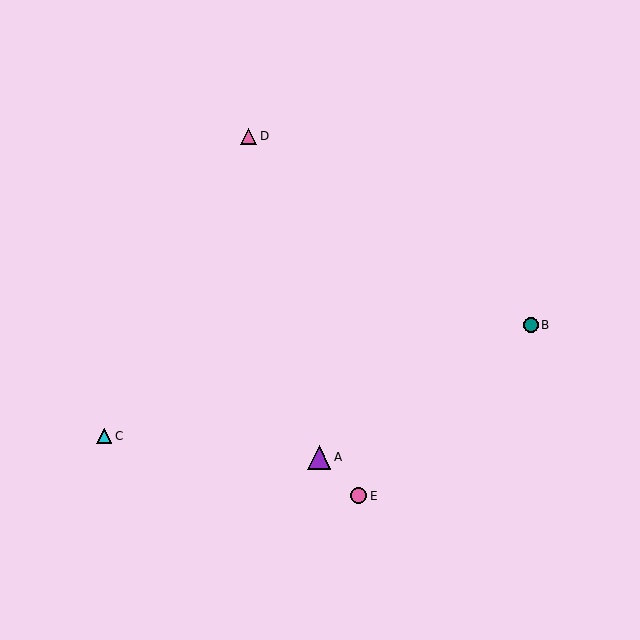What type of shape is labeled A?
Shape A is a purple triangle.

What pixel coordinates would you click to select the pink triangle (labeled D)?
Click at (249, 136) to select the pink triangle D.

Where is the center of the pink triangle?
The center of the pink triangle is at (249, 136).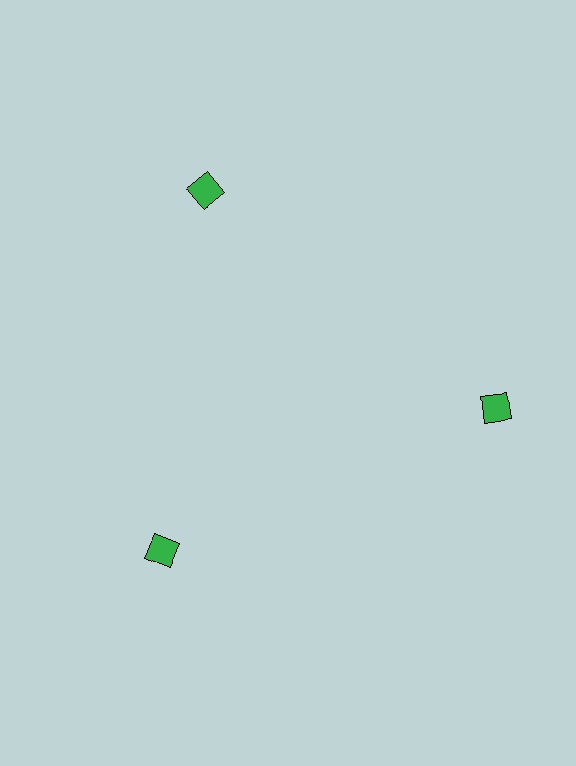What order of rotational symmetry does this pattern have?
This pattern has 3-fold rotational symmetry.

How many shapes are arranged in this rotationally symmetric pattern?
There are 3 shapes, arranged in 3 groups of 1.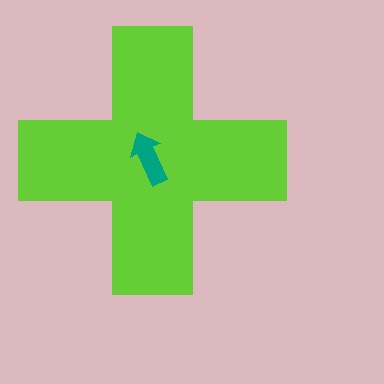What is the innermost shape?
The teal arrow.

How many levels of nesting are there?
2.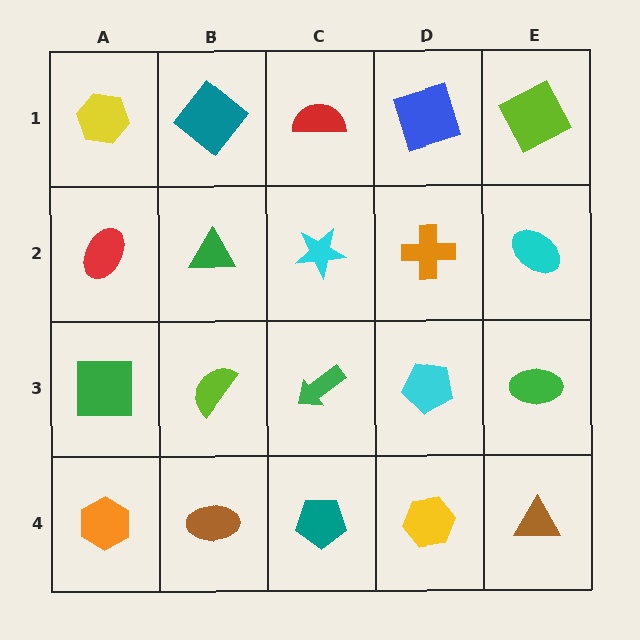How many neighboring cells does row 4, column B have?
3.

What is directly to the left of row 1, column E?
A blue square.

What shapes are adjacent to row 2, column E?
A lime square (row 1, column E), a green ellipse (row 3, column E), an orange cross (row 2, column D).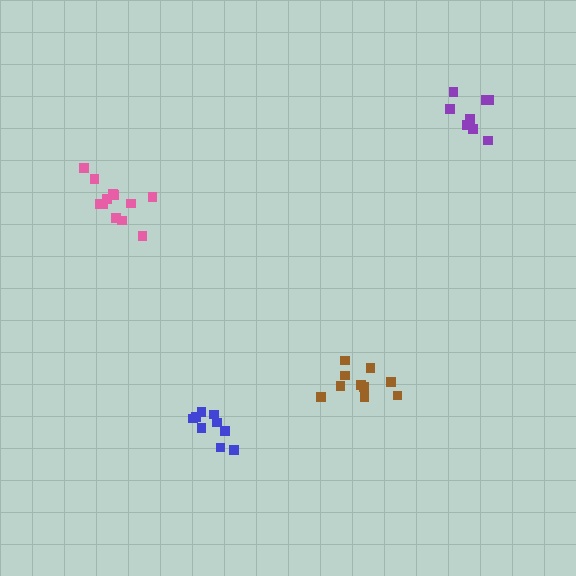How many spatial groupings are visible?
There are 4 spatial groupings.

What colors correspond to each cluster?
The clusters are colored: purple, pink, blue, brown.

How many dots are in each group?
Group 1: 9 dots, Group 2: 12 dots, Group 3: 9 dots, Group 4: 10 dots (40 total).